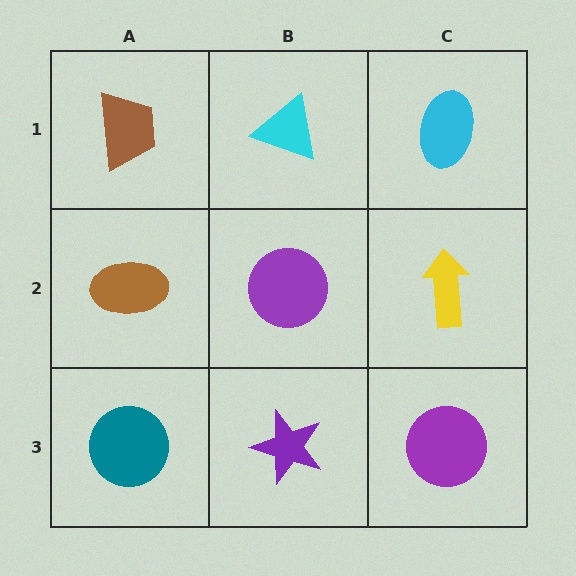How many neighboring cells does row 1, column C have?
2.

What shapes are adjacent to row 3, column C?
A yellow arrow (row 2, column C), a purple star (row 3, column B).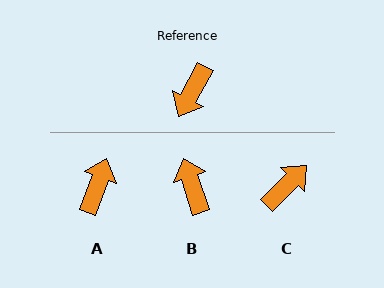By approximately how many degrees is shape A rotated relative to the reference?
Approximately 171 degrees clockwise.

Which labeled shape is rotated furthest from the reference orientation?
A, about 171 degrees away.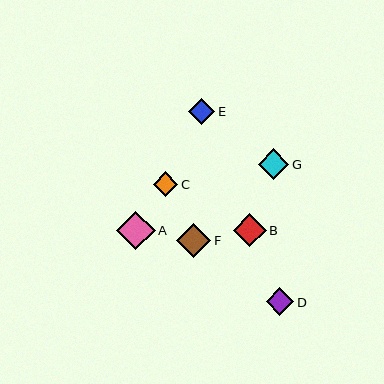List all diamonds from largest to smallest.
From largest to smallest: A, F, B, G, D, E, C.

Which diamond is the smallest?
Diamond C is the smallest with a size of approximately 24 pixels.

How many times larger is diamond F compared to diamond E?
Diamond F is approximately 1.3 times the size of diamond E.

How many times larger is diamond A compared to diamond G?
Diamond A is approximately 1.3 times the size of diamond G.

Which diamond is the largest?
Diamond A is the largest with a size of approximately 39 pixels.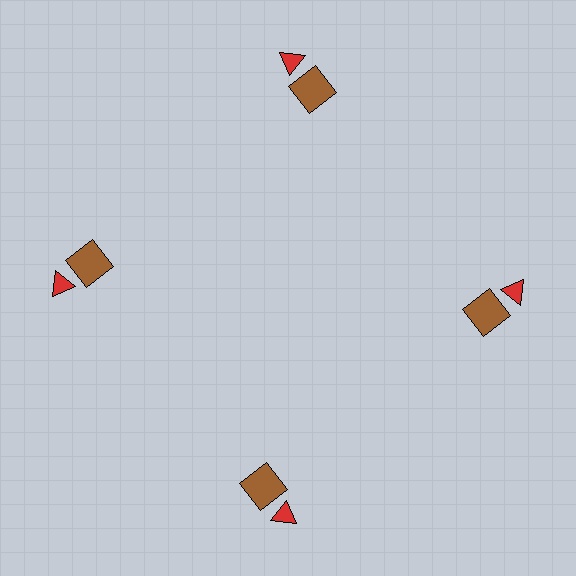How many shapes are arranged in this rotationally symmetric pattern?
There are 8 shapes, arranged in 4 groups of 2.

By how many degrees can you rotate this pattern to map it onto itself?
The pattern maps onto itself every 90 degrees of rotation.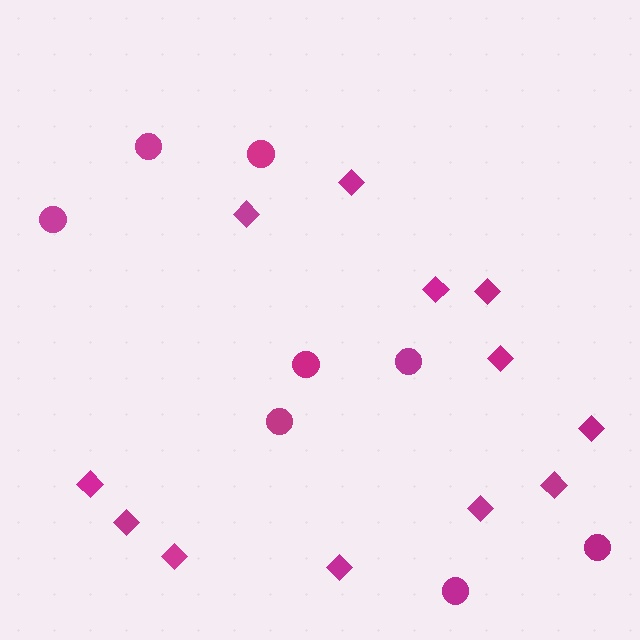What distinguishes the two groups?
There are 2 groups: one group of circles (8) and one group of diamonds (12).